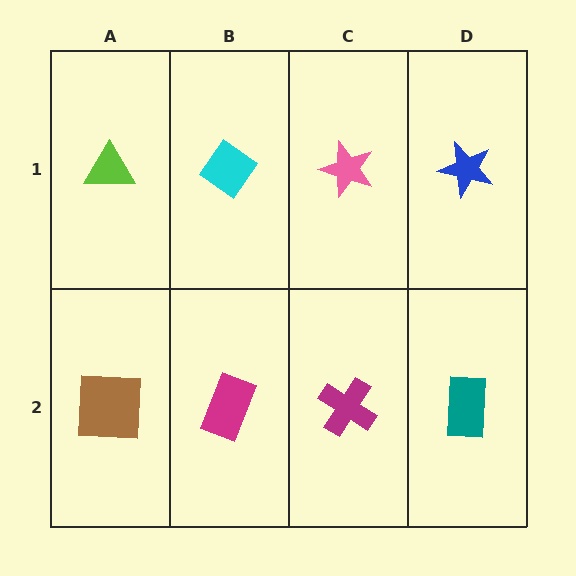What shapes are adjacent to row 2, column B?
A cyan diamond (row 1, column B), a brown square (row 2, column A), a magenta cross (row 2, column C).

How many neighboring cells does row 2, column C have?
3.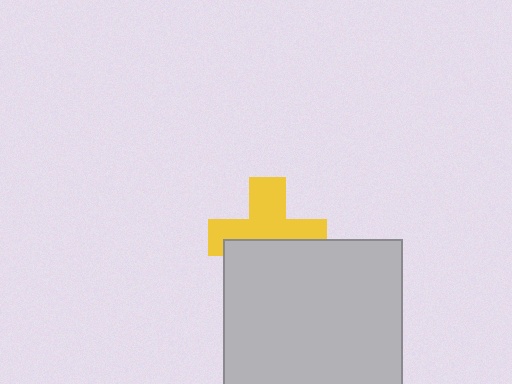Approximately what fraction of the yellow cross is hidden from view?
Roughly 43% of the yellow cross is hidden behind the light gray square.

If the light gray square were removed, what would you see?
You would see the complete yellow cross.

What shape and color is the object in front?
The object in front is a light gray square.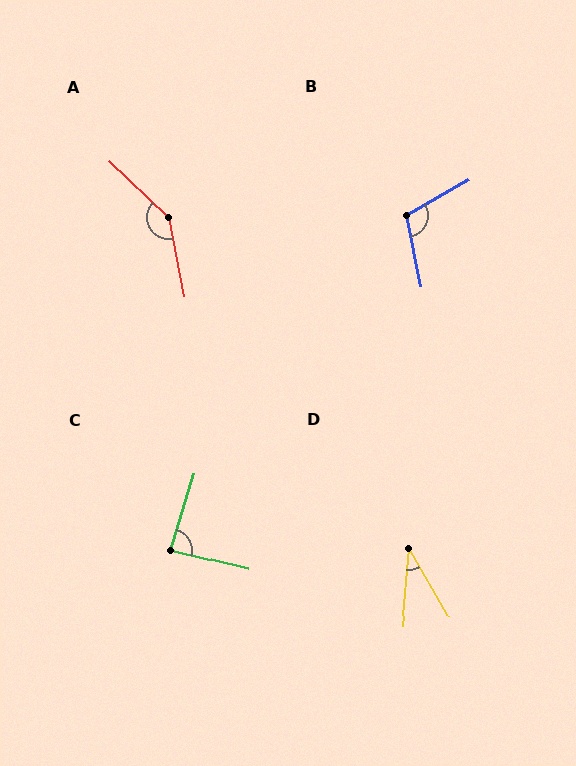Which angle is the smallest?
D, at approximately 35 degrees.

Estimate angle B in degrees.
Approximately 109 degrees.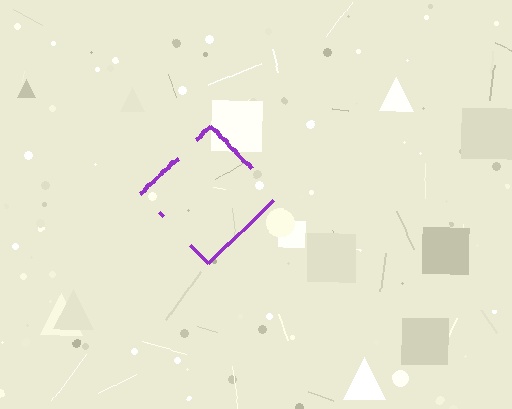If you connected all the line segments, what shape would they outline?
They would outline a diamond.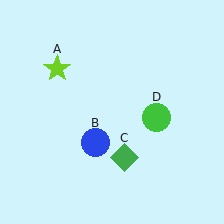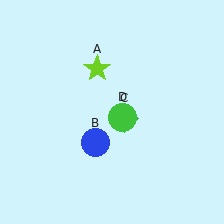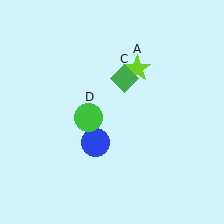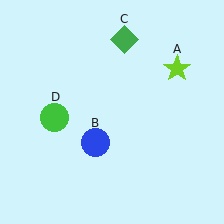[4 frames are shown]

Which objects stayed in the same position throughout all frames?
Blue circle (object B) remained stationary.